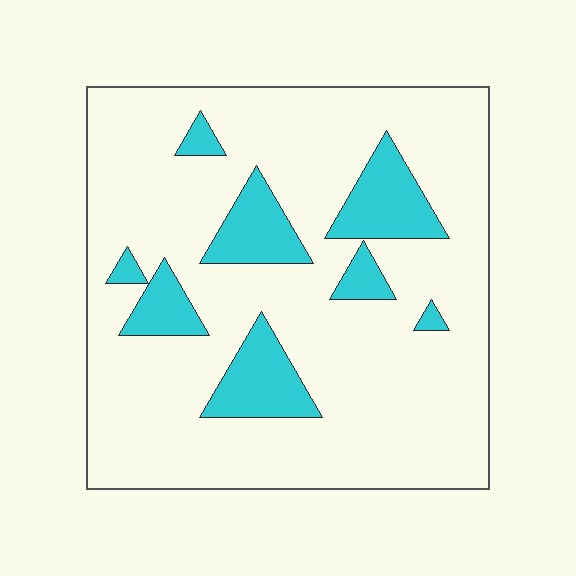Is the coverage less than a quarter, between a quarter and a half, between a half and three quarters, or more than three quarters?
Less than a quarter.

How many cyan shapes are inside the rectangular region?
8.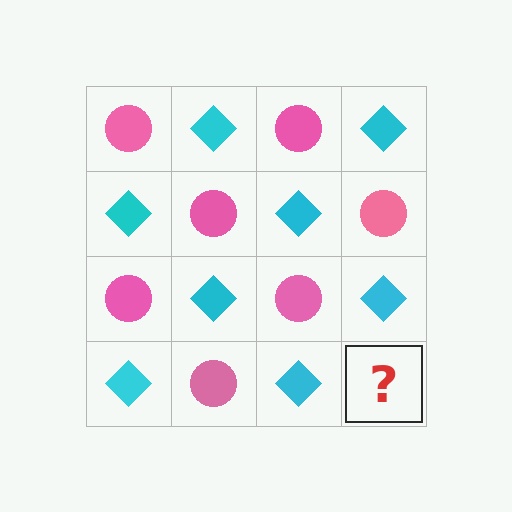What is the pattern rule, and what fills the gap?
The rule is that it alternates pink circle and cyan diamond in a checkerboard pattern. The gap should be filled with a pink circle.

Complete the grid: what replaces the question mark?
The question mark should be replaced with a pink circle.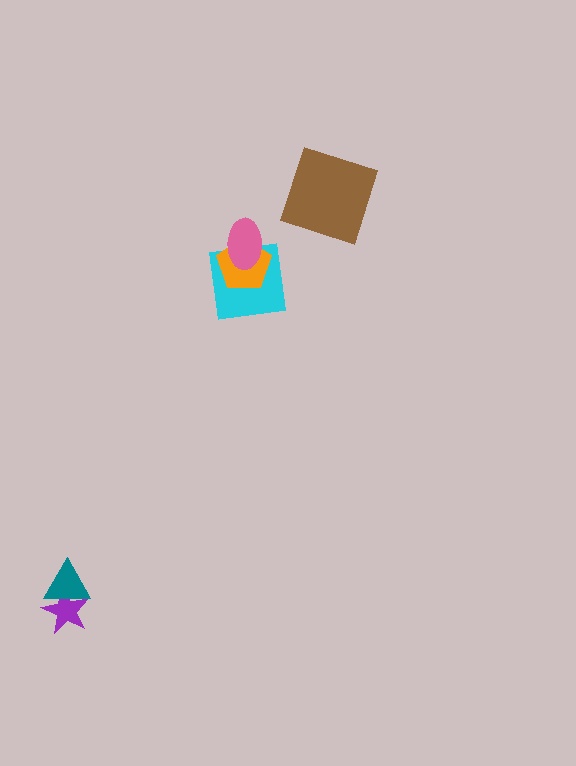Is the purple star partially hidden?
Yes, it is partially covered by another shape.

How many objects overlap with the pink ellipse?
2 objects overlap with the pink ellipse.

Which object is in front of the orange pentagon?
The pink ellipse is in front of the orange pentagon.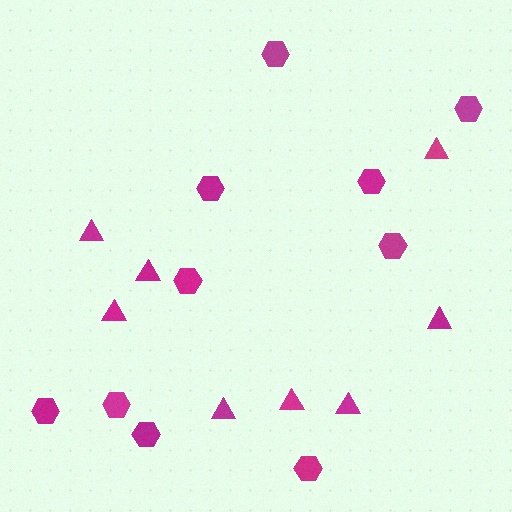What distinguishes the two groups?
There are 2 groups: one group of triangles (8) and one group of hexagons (10).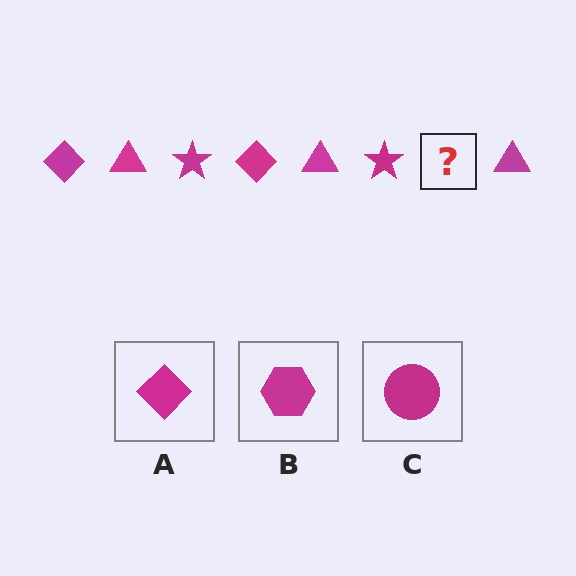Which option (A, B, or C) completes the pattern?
A.